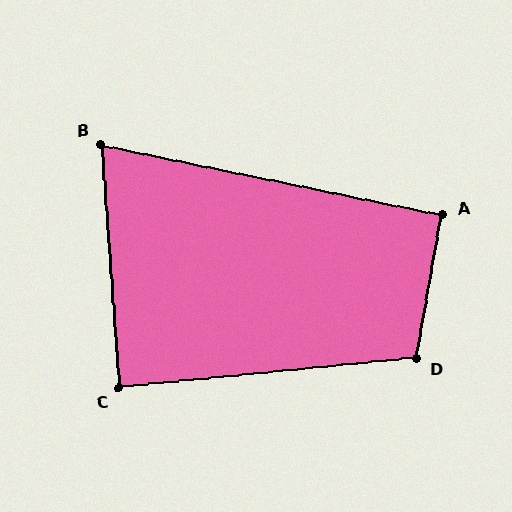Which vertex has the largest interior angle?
D, at approximately 106 degrees.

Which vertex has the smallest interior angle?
B, at approximately 74 degrees.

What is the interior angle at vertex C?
Approximately 88 degrees (approximately right).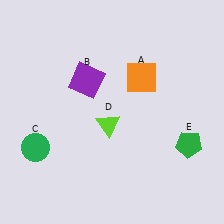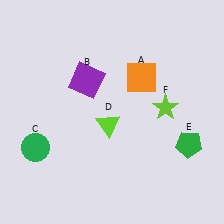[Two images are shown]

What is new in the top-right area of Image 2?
A lime star (F) was added in the top-right area of Image 2.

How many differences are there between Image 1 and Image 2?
There is 1 difference between the two images.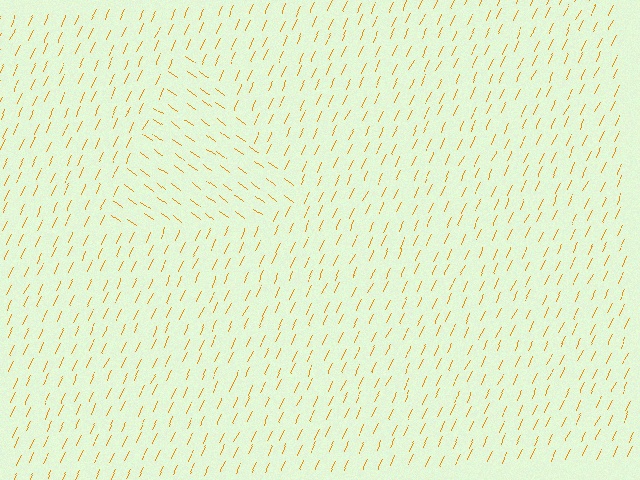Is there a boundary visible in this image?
Yes, there is a texture boundary formed by a change in line orientation.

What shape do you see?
I see a triangle.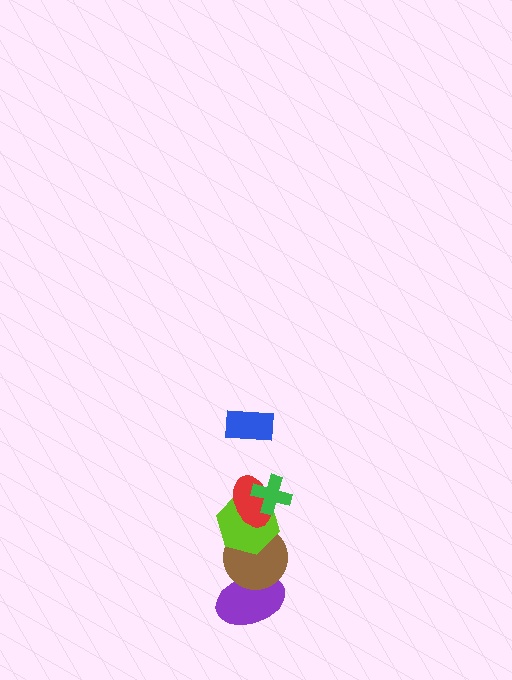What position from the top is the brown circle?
The brown circle is 5th from the top.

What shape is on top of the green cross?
The blue rectangle is on top of the green cross.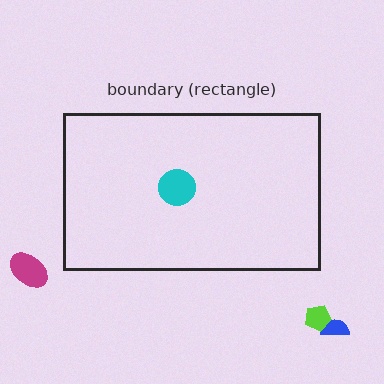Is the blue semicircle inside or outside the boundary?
Outside.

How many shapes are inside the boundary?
1 inside, 3 outside.